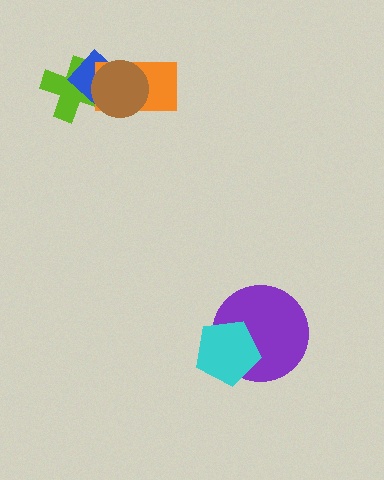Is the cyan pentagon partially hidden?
No, no other shape covers it.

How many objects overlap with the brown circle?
3 objects overlap with the brown circle.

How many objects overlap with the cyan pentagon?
1 object overlaps with the cyan pentagon.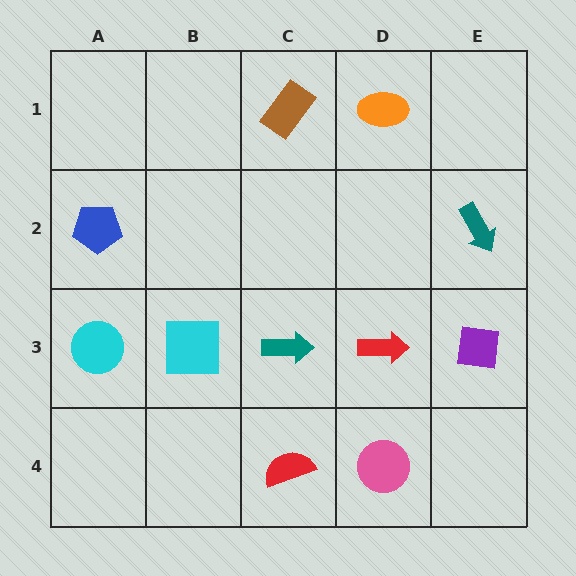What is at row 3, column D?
A red arrow.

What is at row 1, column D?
An orange ellipse.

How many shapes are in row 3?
5 shapes.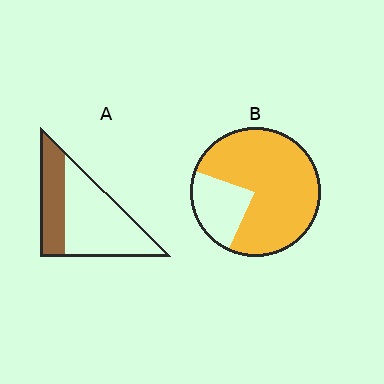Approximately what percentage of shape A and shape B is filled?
A is approximately 35% and B is approximately 75%.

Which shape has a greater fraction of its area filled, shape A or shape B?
Shape B.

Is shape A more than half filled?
No.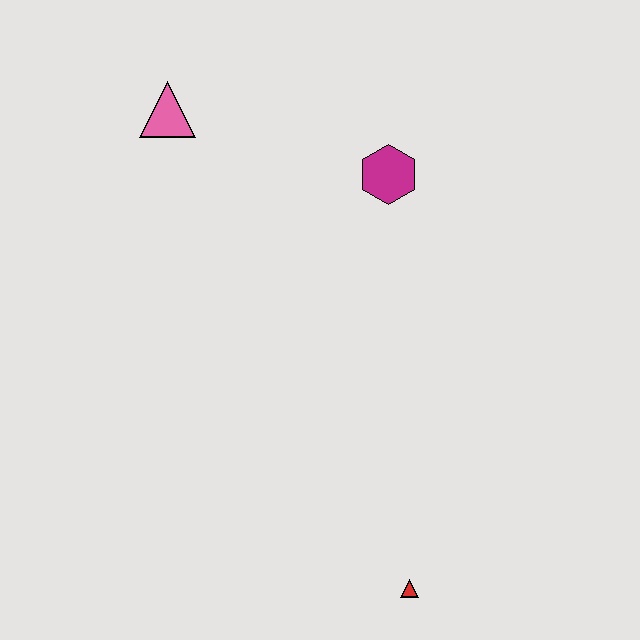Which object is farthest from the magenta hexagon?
The red triangle is farthest from the magenta hexagon.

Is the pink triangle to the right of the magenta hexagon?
No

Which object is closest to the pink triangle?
The magenta hexagon is closest to the pink triangle.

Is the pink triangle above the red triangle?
Yes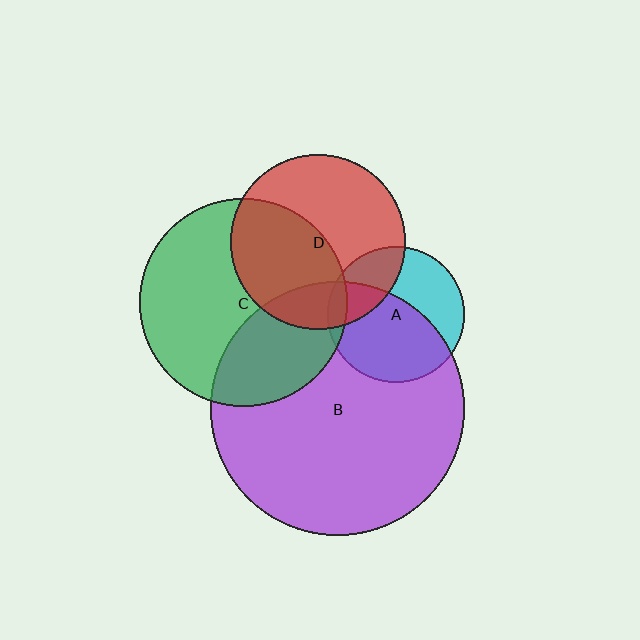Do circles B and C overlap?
Yes.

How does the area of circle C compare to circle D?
Approximately 1.4 times.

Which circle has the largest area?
Circle B (purple).